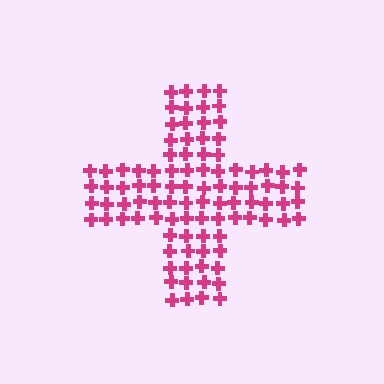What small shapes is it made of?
It is made of small crosses.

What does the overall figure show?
The overall figure shows a cross.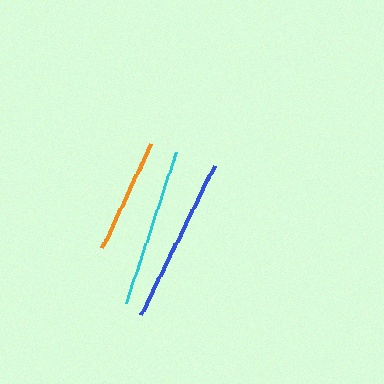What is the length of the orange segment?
The orange segment is approximately 116 pixels long.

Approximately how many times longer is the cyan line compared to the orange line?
The cyan line is approximately 1.4 times the length of the orange line.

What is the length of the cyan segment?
The cyan segment is approximately 160 pixels long.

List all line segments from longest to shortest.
From longest to shortest: blue, cyan, orange.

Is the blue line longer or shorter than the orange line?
The blue line is longer than the orange line.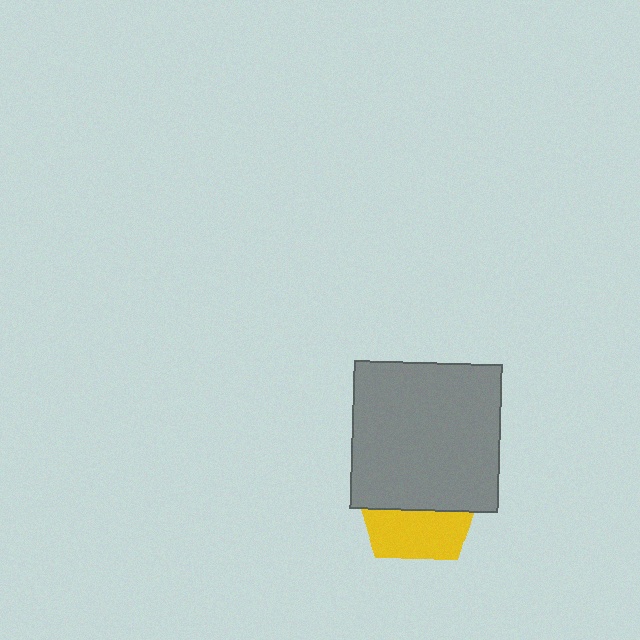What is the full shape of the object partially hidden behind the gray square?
The partially hidden object is a yellow pentagon.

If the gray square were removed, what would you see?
You would see the complete yellow pentagon.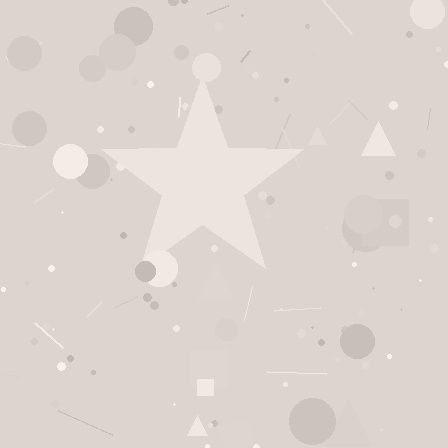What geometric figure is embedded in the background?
A star is embedded in the background.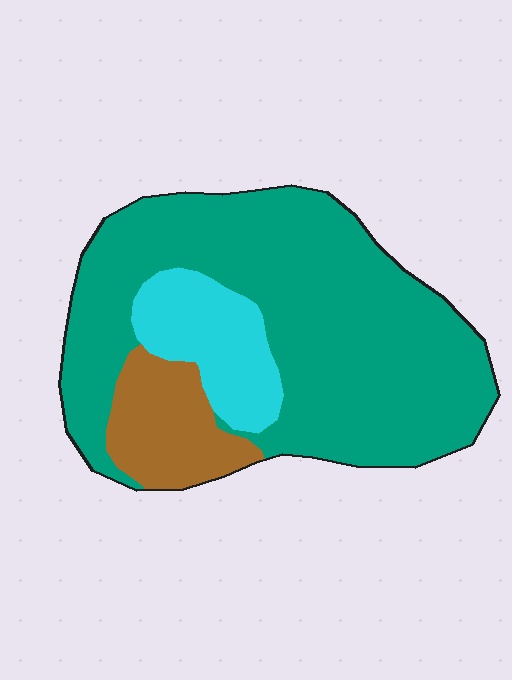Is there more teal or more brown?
Teal.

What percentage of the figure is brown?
Brown takes up less than a quarter of the figure.